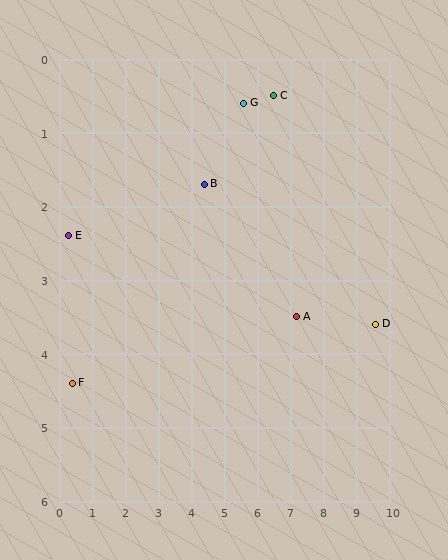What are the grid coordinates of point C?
Point C is at approximately (6.5, 0.5).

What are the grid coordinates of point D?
Point D is at approximately (9.6, 3.6).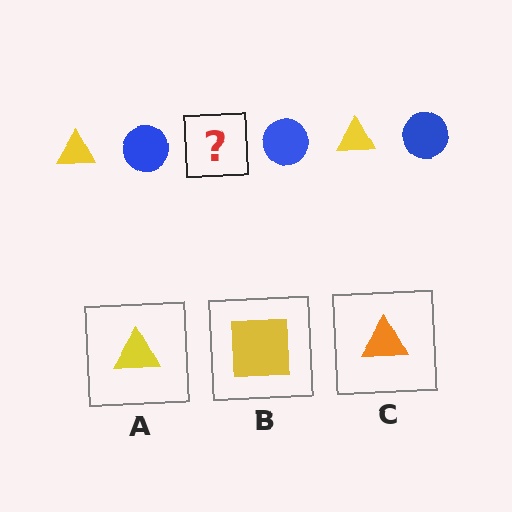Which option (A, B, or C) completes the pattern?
A.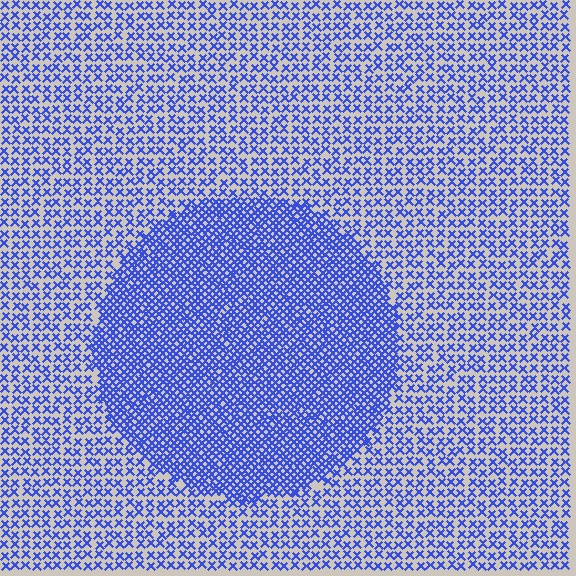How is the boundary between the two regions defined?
The boundary is defined by a change in element density (approximately 2.1x ratio). All elements are the same color, size, and shape.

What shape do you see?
I see a circle.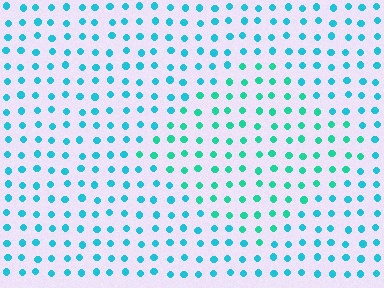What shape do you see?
I see a diamond.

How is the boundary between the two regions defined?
The boundary is defined purely by a slight shift in hue (about 25 degrees). Spacing, size, and orientation are identical on both sides.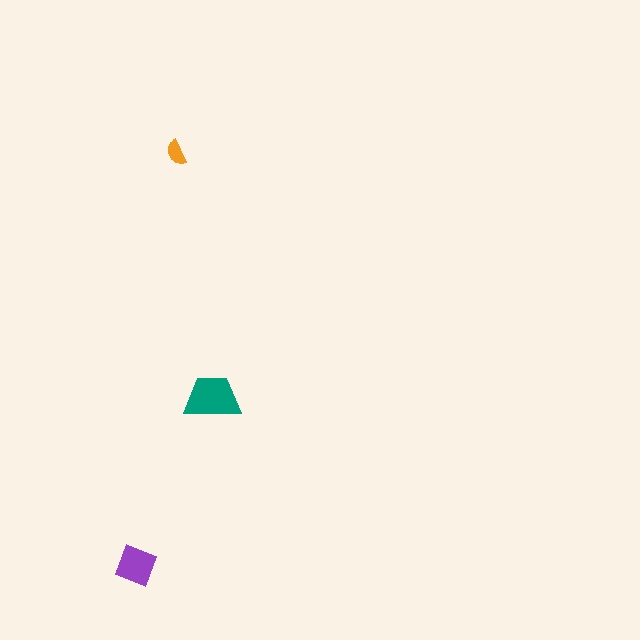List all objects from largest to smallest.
The teal trapezoid, the purple square, the orange semicircle.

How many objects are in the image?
There are 3 objects in the image.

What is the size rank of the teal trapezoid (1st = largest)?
1st.